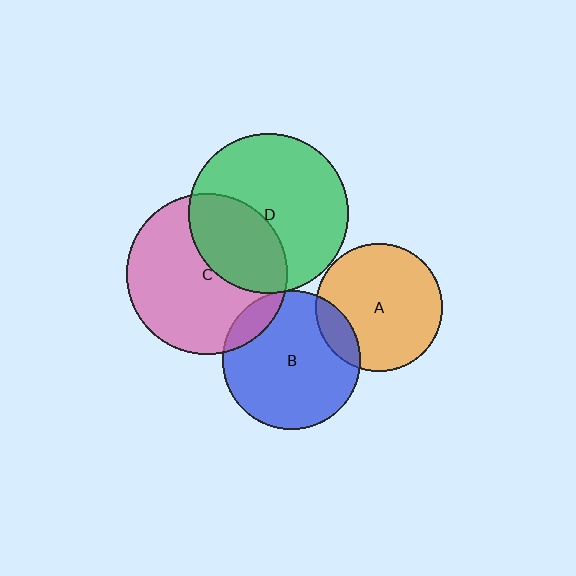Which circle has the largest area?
Circle C (pink).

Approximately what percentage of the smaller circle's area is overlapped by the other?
Approximately 35%.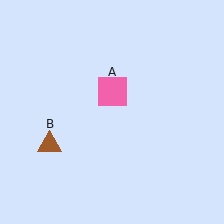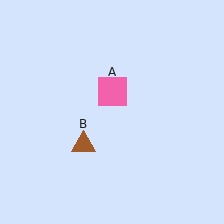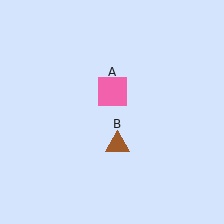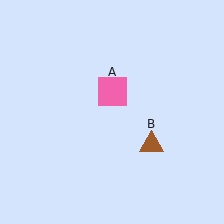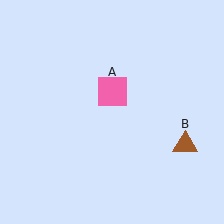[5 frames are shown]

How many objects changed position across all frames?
1 object changed position: brown triangle (object B).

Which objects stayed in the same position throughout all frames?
Pink square (object A) remained stationary.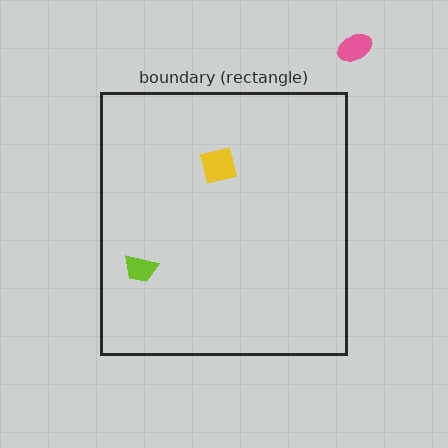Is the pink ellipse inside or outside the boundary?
Outside.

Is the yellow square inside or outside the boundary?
Inside.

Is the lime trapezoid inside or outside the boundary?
Inside.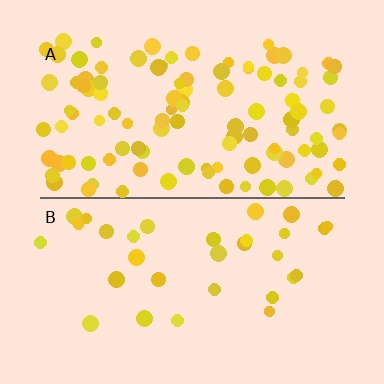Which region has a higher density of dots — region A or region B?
A (the top).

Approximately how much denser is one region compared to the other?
Approximately 3.3× — region A over region B.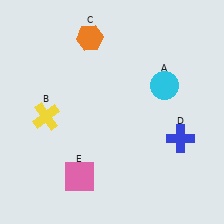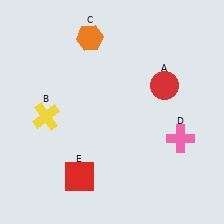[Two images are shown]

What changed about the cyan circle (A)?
In Image 1, A is cyan. In Image 2, it changed to red.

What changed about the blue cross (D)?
In Image 1, D is blue. In Image 2, it changed to pink.